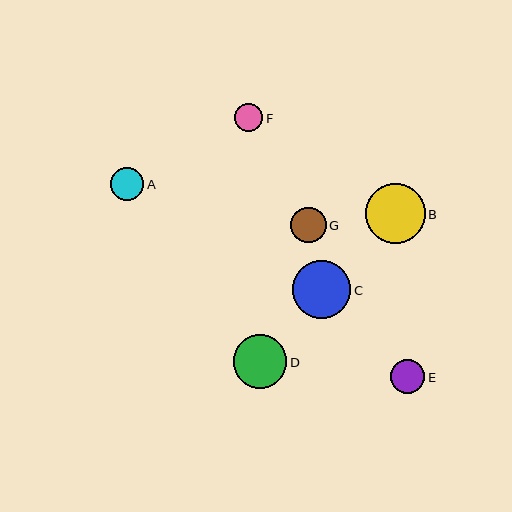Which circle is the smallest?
Circle F is the smallest with a size of approximately 29 pixels.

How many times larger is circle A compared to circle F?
Circle A is approximately 1.1 times the size of circle F.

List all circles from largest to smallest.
From largest to smallest: B, C, D, G, E, A, F.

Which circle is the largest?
Circle B is the largest with a size of approximately 59 pixels.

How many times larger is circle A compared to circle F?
Circle A is approximately 1.1 times the size of circle F.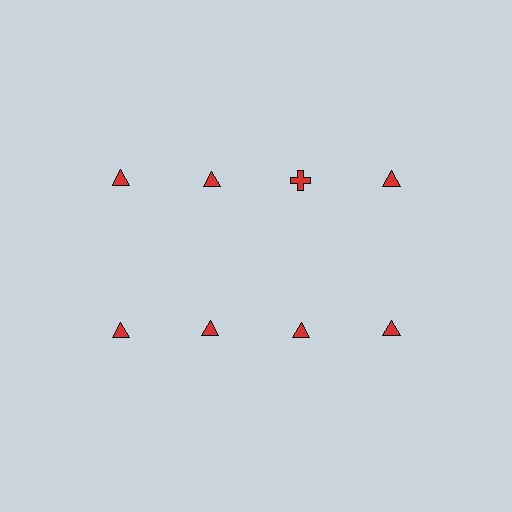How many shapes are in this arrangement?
There are 8 shapes arranged in a grid pattern.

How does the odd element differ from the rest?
It has a different shape: cross instead of triangle.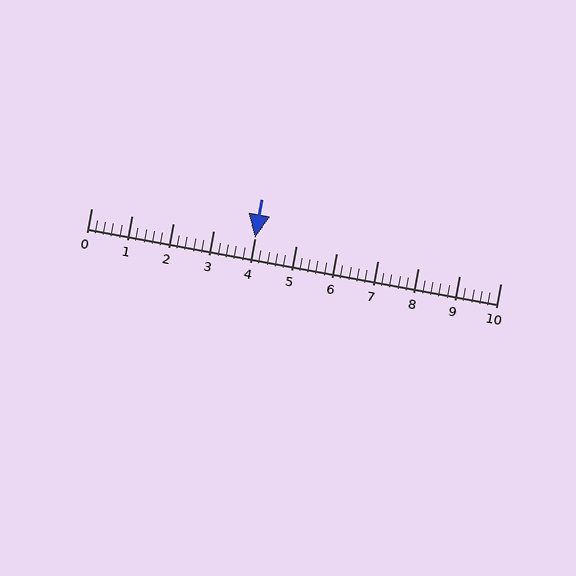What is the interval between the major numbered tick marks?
The major tick marks are spaced 1 units apart.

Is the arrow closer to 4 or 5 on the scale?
The arrow is closer to 4.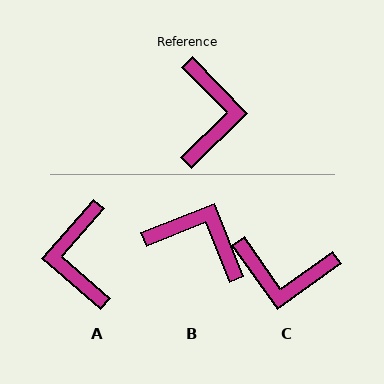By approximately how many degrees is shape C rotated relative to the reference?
Approximately 99 degrees clockwise.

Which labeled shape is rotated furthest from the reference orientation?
A, about 176 degrees away.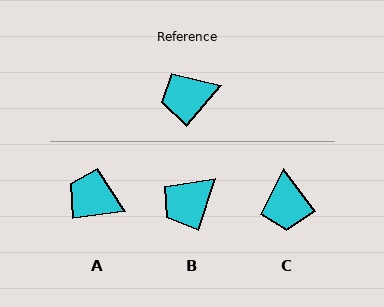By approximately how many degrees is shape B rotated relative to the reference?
Approximately 22 degrees counter-clockwise.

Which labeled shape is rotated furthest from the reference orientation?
C, about 77 degrees away.